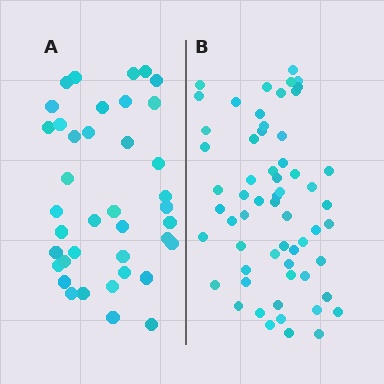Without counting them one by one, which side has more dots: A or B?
Region B (the right region) has more dots.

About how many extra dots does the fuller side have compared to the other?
Region B has approximately 20 more dots than region A.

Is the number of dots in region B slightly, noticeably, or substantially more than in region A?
Region B has substantially more. The ratio is roughly 1.5 to 1.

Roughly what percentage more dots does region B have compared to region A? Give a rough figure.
About 55% more.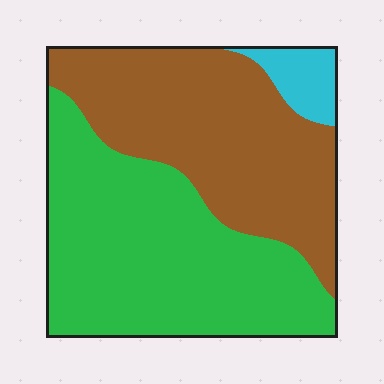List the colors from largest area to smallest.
From largest to smallest: green, brown, cyan.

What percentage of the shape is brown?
Brown covers 44% of the shape.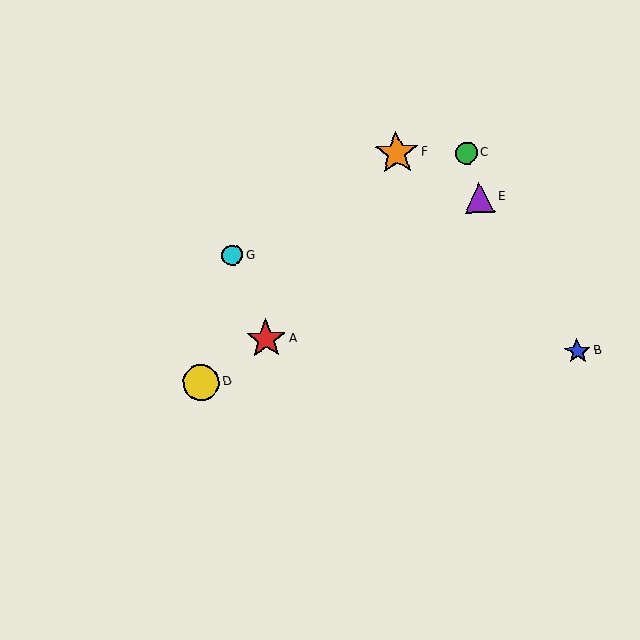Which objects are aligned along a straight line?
Objects A, D, E are aligned along a straight line.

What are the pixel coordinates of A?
Object A is at (266, 339).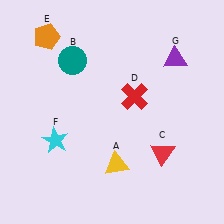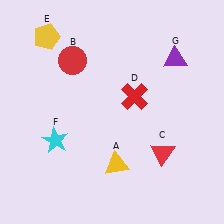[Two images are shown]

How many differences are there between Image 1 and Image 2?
There are 2 differences between the two images.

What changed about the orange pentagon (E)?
In Image 1, E is orange. In Image 2, it changed to yellow.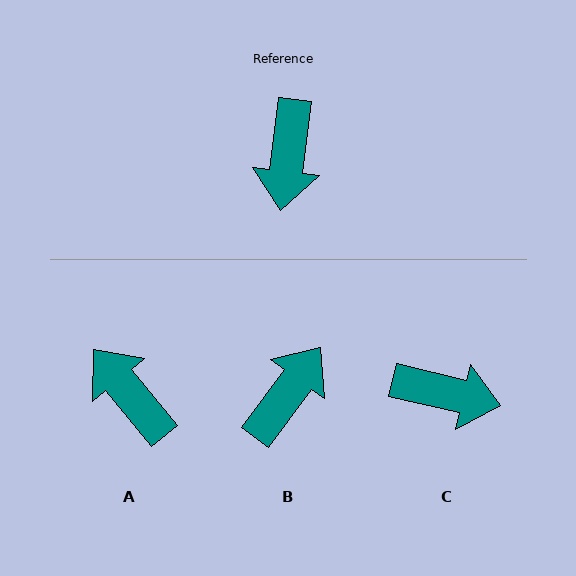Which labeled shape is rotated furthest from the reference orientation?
B, about 151 degrees away.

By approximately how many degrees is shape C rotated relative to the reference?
Approximately 84 degrees counter-clockwise.